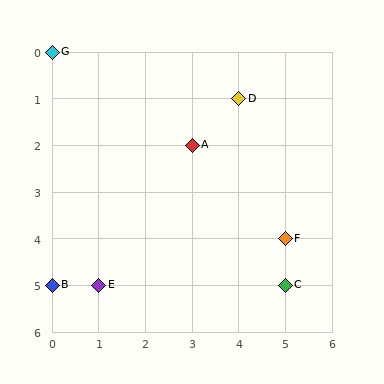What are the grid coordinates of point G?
Point G is at grid coordinates (0, 0).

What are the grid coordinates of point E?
Point E is at grid coordinates (1, 5).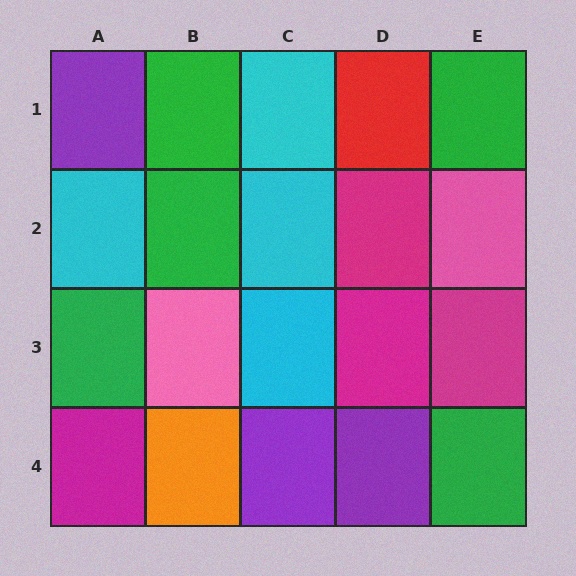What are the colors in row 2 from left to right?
Cyan, green, cyan, magenta, pink.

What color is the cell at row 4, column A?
Magenta.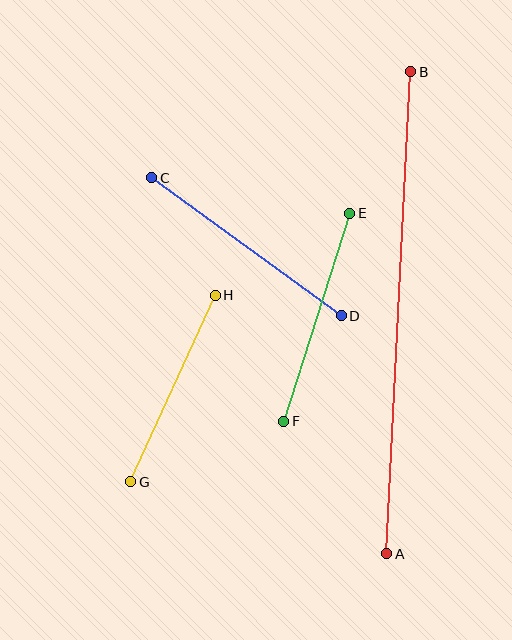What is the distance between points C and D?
The distance is approximately 234 pixels.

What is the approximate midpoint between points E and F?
The midpoint is at approximately (317, 317) pixels.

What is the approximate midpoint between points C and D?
The midpoint is at approximately (246, 247) pixels.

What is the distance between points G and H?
The distance is approximately 205 pixels.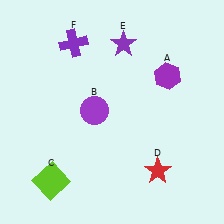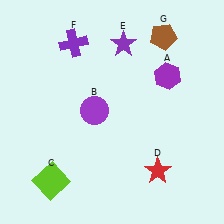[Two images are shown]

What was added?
A brown pentagon (G) was added in Image 2.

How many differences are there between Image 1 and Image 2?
There is 1 difference between the two images.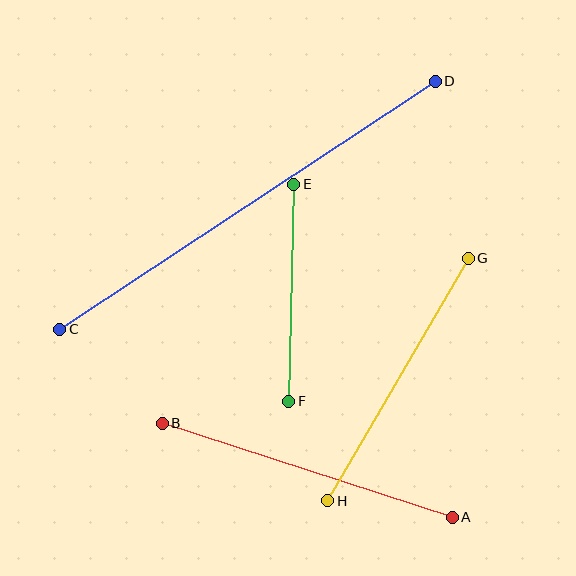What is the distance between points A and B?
The distance is approximately 305 pixels.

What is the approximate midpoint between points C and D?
The midpoint is at approximately (248, 205) pixels.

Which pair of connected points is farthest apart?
Points C and D are farthest apart.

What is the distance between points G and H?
The distance is approximately 280 pixels.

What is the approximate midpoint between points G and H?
The midpoint is at approximately (398, 380) pixels.